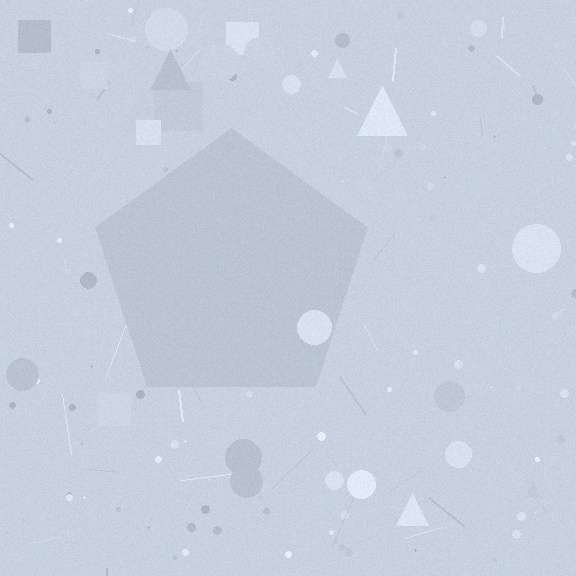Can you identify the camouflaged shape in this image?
The camouflaged shape is a pentagon.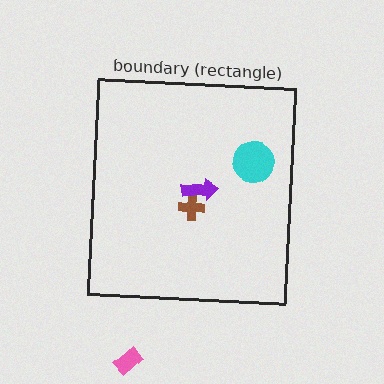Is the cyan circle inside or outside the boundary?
Inside.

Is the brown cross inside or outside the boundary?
Inside.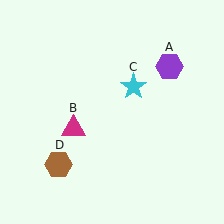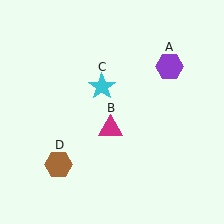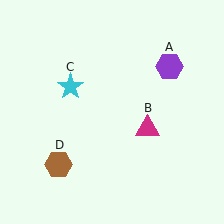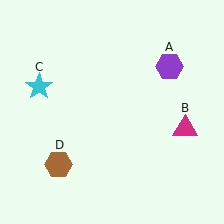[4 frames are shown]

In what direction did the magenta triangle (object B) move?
The magenta triangle (object B) moved right.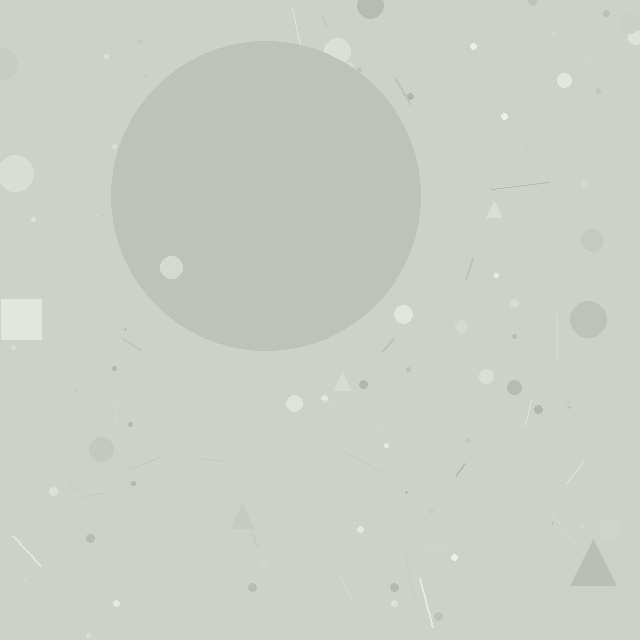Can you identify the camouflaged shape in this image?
The camouflaged shape is a circle.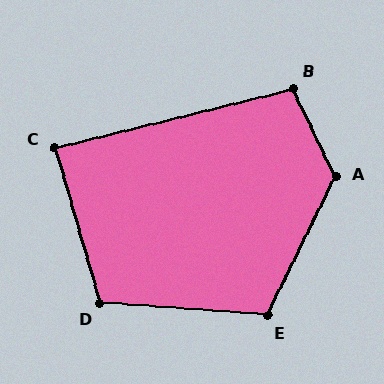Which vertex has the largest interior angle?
A, at approximately 128 degrees.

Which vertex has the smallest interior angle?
C, at approximately 88 degrees.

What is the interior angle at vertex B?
Approximately 102 degrees (obtuse).